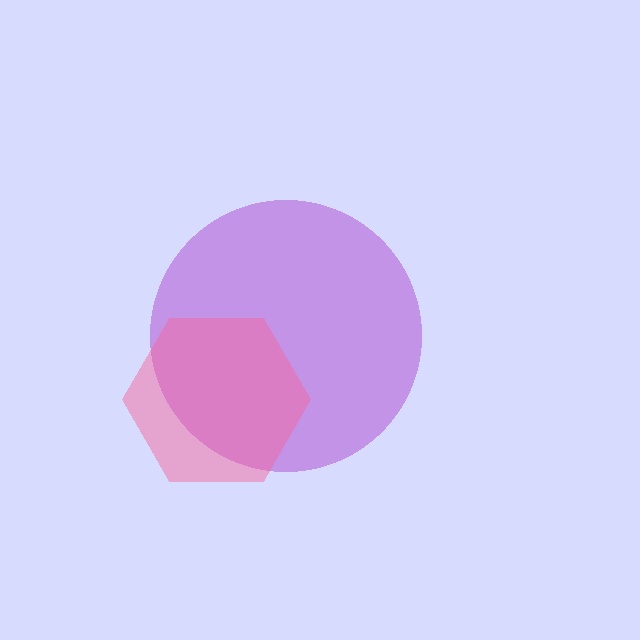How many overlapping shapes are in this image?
There are 2 overlapping shapes in the image.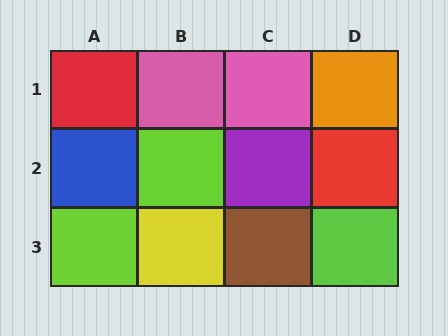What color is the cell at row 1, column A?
Red.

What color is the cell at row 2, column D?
Red.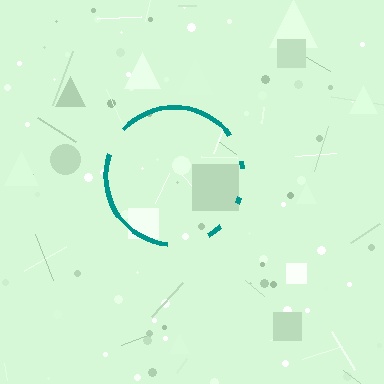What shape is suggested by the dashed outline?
The dashed outline suggests a circle.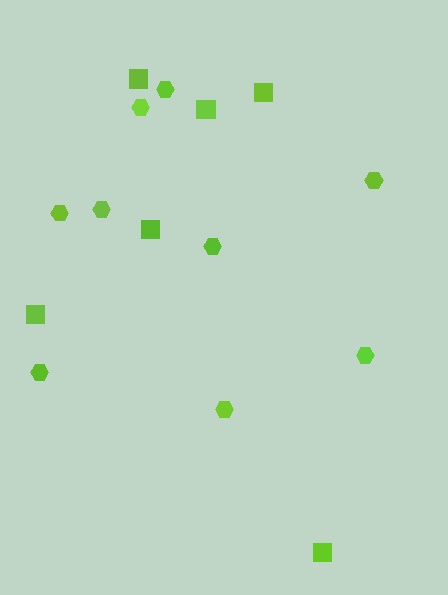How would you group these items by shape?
There are 2 groups: one group of squares (6) and one group of hexagons (9).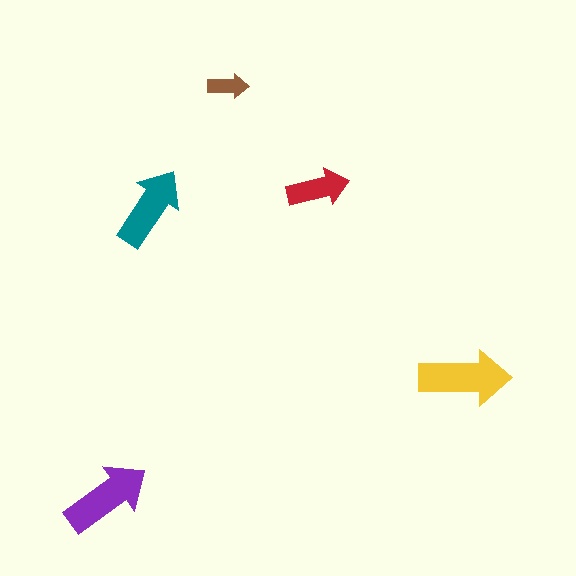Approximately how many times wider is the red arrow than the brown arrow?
About 1.5 times wider.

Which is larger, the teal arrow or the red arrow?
The teal one.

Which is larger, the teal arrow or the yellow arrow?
The yellow one.